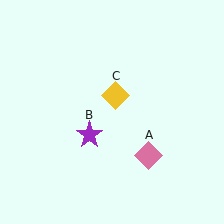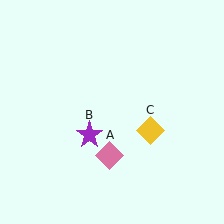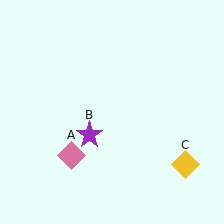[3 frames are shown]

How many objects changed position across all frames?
2 objects changed position: pink diamond (object A), yellow diamond (object C).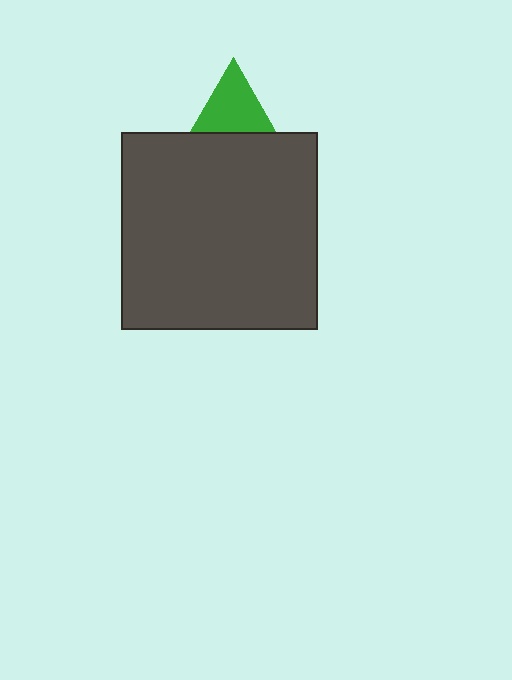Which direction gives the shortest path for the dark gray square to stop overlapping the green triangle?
Moving down gives the shortest separation.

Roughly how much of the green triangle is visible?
About half of it is visible (roughly 60%).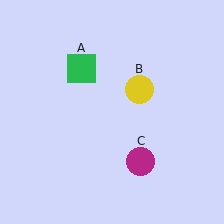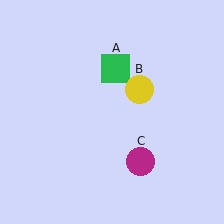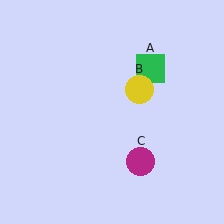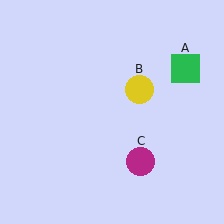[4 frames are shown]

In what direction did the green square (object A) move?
The green square (object A) moved right.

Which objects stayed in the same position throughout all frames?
Yellow circle (object B) and magenta circle (object C) remained stationary.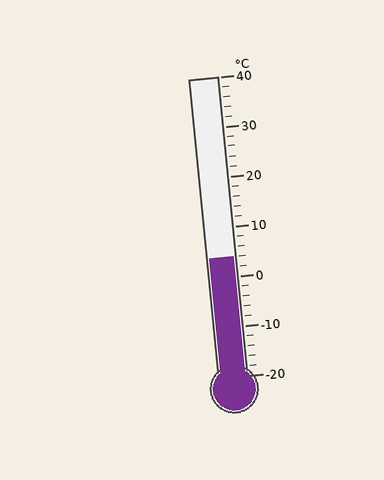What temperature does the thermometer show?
The thermometer shows approximately 4°C.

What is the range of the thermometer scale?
The thermometer scale ranges from -20°C to 40°C.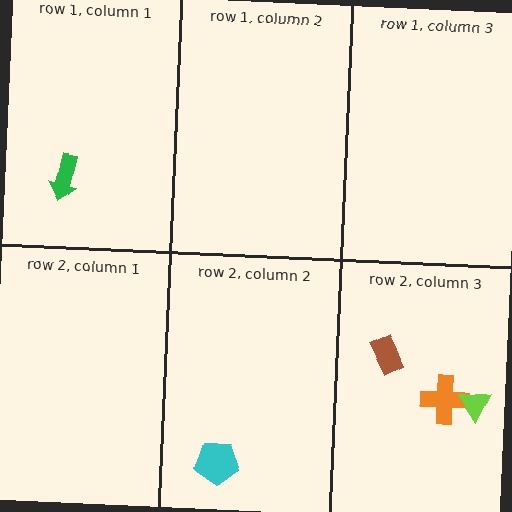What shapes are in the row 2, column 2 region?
The cyan pentagon.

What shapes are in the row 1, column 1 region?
The green arrow.